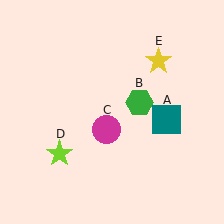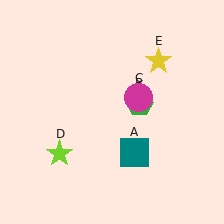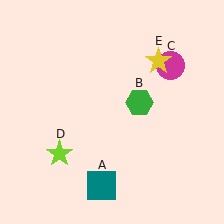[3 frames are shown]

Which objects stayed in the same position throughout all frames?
Green hexagon (object B) and lime star (object D) and yellow star (object E) remained stationary.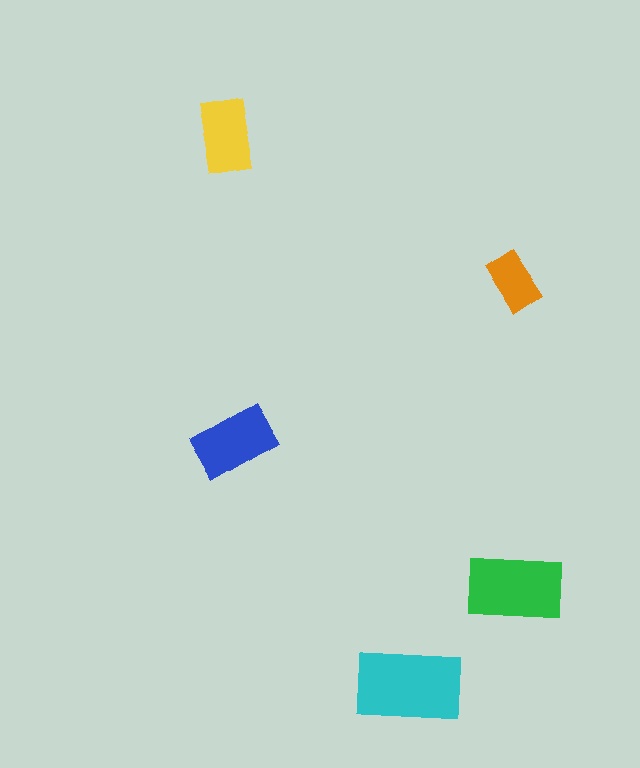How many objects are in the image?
There are 5 objects in the image.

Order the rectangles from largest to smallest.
the cyan one, the green one, the blue one, the yellow one, the orange one.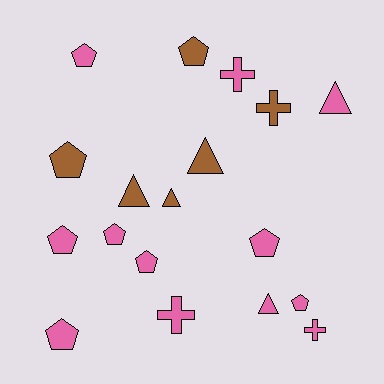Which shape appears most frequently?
Pentagon, with 9 objects.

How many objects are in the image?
There are 18 objects.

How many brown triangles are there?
There are 3 brown triangles.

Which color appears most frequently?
Pink, with 12 objects.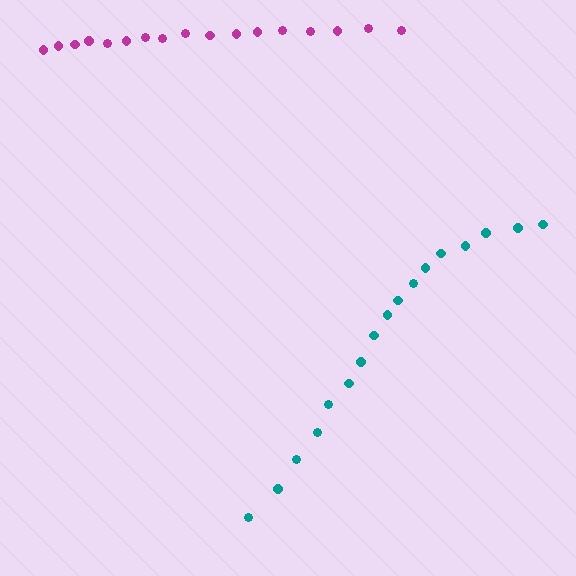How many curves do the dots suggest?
There are 2 distinct paths.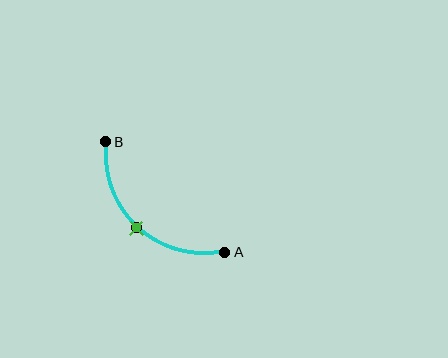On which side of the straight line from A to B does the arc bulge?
The arc bulges below and to the left of the straight line connecting A and B.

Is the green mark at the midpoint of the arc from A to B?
Yes. The green mark lies on the arc at equal arc-length from both A and B — it is the arc midpoint.